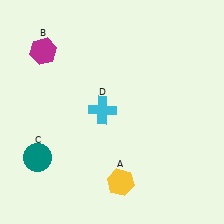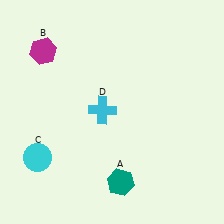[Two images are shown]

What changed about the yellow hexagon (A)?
In Image 1, A is yellow. In Image 2, it changed to teal.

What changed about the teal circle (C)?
In Image 1, C is teal. In Image 2, it changed to cyan.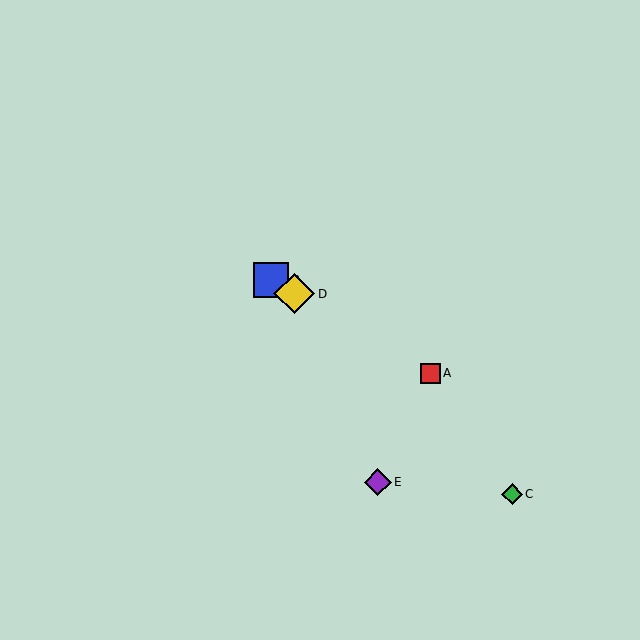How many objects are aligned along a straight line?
3 objects (A, B, D) are aligned along a straight line.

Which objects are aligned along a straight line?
Objects A, B, D are aligned along a straight line.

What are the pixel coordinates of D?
Object D is at (294, 294).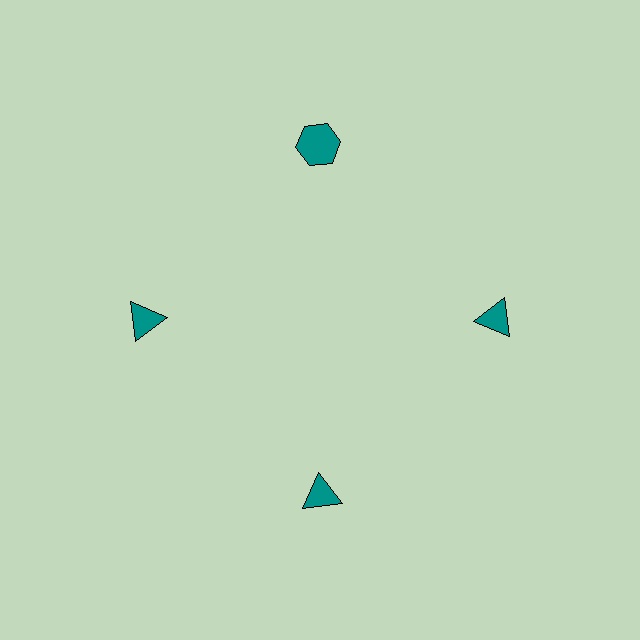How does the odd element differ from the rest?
It has a different shape: hexagon instead of triangle.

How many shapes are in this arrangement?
There are 4 shapes arranged in a ring pattern.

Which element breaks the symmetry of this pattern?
The teal hexagon at roughly the 12 o'clock position breaks the symmetry. All other shapes are teal triangles.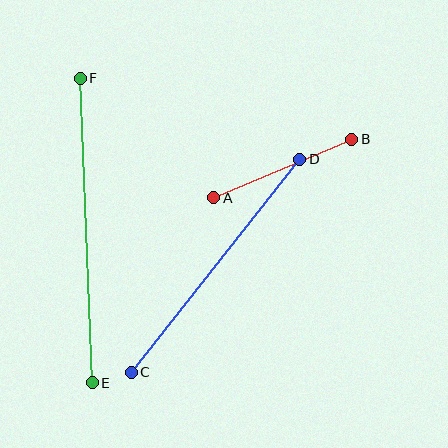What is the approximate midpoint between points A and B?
The midpoint is at approximately (283, 168) pixels.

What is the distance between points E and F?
The distance is approximately 304 pixels.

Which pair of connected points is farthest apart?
Points E and F are farthest apart.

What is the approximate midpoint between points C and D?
The midpoint is at approximately (216, 266) pixels.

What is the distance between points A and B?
The distance is approximately 150 pixels.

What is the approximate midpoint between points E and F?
The midpoint is at approximately (86, 230) pixels.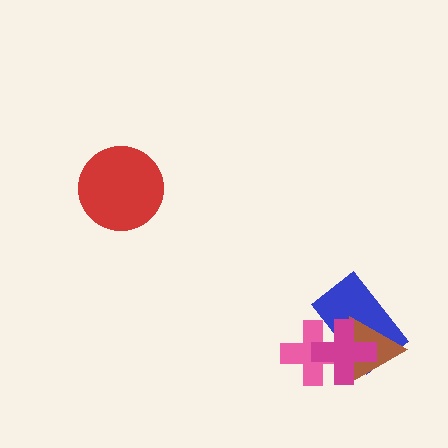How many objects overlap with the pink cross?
3 objects overlap with the pink cross.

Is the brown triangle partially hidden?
Yes, it is partially covered by another shape.